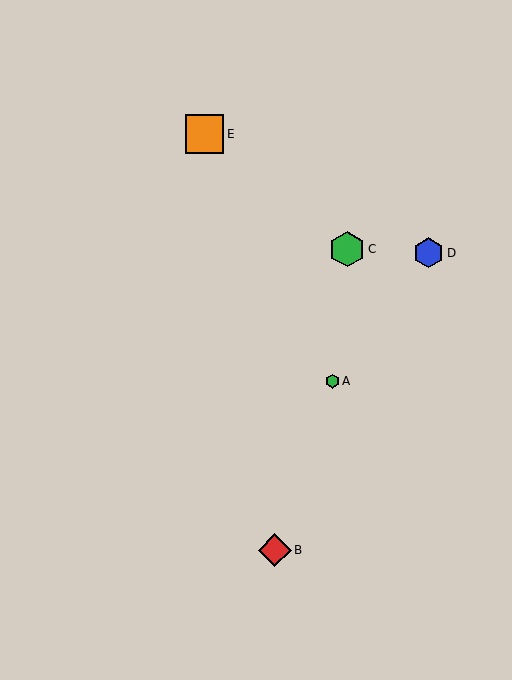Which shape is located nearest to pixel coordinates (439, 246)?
The blue hexagon (labeled D) at (429, 253) is nearest to that location.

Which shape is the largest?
The orange square (labeled E) is the largest.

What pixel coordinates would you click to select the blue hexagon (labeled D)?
Click at (429, 253) to select the blue hexagon D.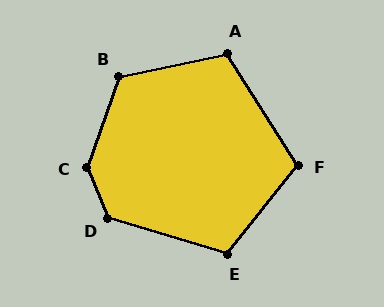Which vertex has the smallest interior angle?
F, at approximately 110 degrees.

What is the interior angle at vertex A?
Approximately 110 degrees (obtuse).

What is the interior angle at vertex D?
Approximately 129 degrees (obtuse).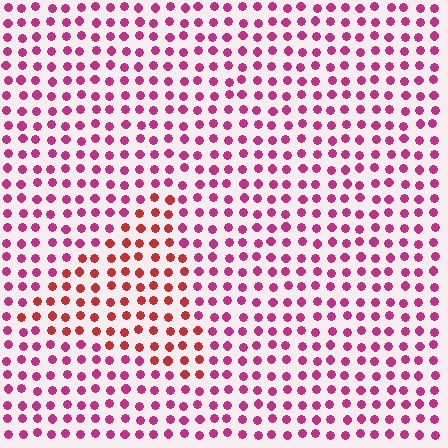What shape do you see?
I see a triangle.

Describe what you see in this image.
The image is filled with small magenta elements in a uniform arrangement. A triangle-shaped region is visible where the elements are tinted to a slightly different hue, forming a subtle color boundary.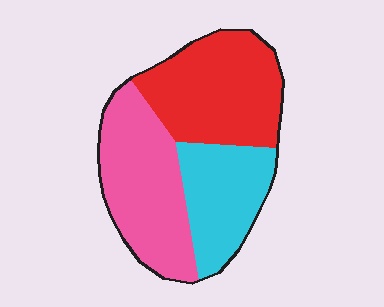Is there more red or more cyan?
Red.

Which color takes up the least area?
Cyan, at roughly 25%.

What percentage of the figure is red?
Red covers around 40% of the figure.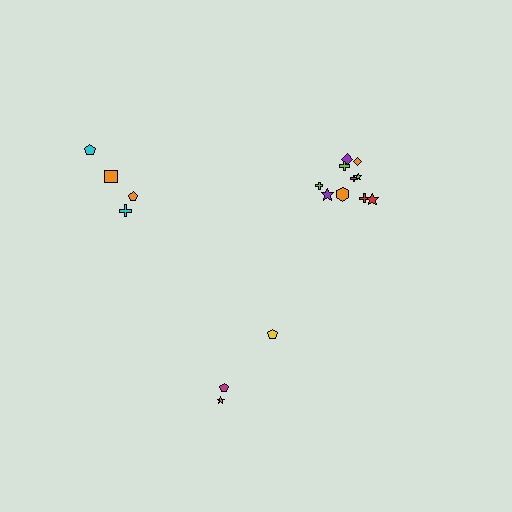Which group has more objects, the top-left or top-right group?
The top-right group.